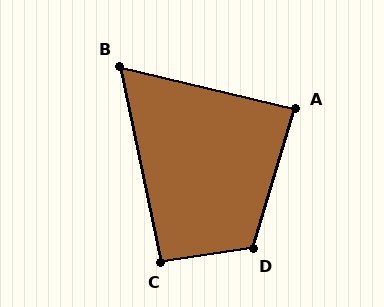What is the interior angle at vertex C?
Approximately 94 degrees (approximately right).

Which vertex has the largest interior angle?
D, at approximately 115 degrees.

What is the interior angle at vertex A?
Approximately 86 degrees (approximately right).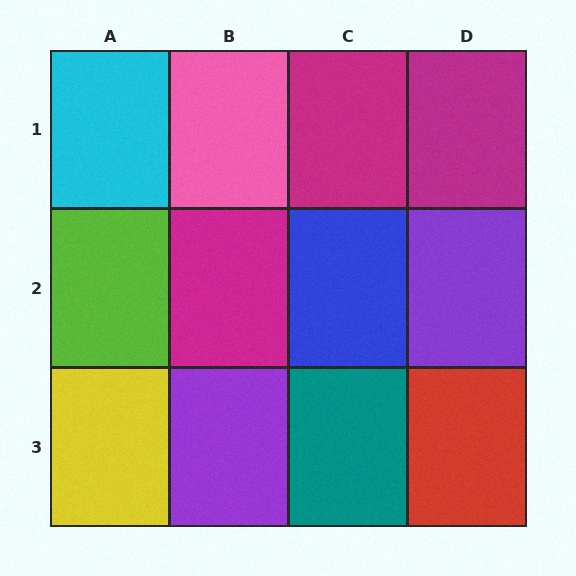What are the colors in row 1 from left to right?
Cyan, pink, magenta, magenta.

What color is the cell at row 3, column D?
Red.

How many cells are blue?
1 cell is blue.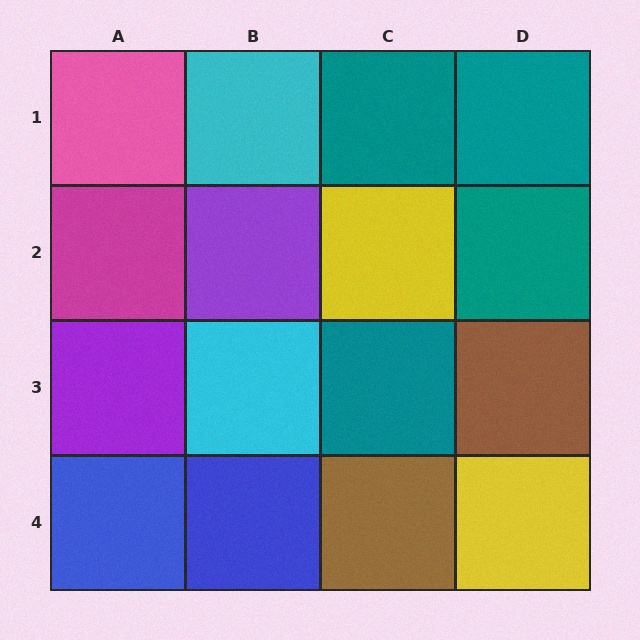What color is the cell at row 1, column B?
Cyan.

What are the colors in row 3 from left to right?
Purple, cyan, teal, brown.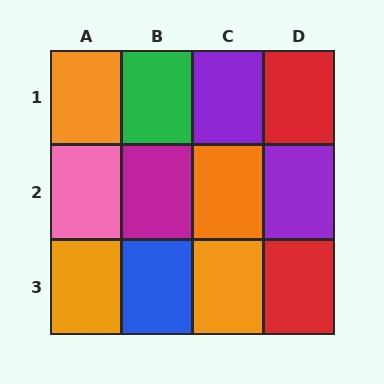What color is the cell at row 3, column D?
Red.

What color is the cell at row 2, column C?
Orange.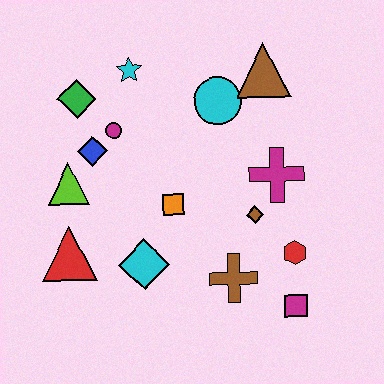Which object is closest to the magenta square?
The red hexagon is closest to the magenta square.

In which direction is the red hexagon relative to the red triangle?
The red hexagon is to the right of the red triangle.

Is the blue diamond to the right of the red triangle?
Yes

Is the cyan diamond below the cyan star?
Yes